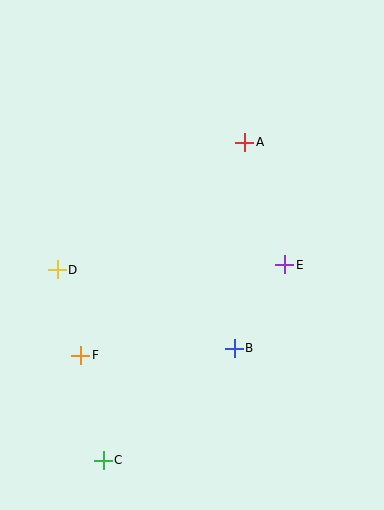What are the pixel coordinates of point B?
Point B is at (234, 348).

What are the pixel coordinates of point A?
Point A is at (245, 142).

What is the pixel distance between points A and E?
The distance between A and E is 129 pixels.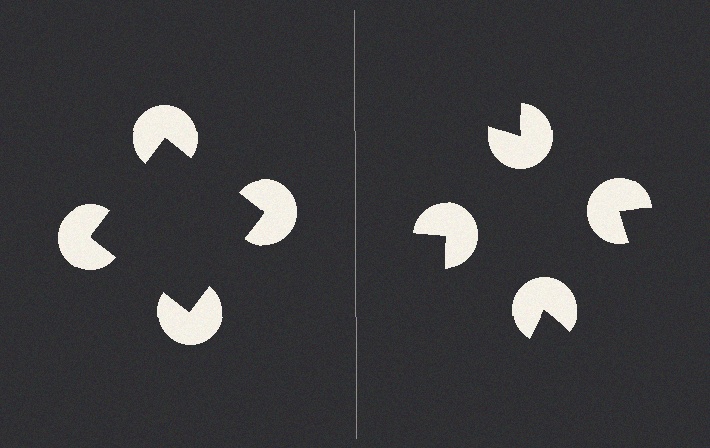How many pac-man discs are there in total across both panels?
8 — 4 on each side.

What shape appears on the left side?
An illusory square.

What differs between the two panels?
The pac-man discs are positioned identically on both sides; only the wedge orientations differ. On the left they align to a square; on the right they are misaligned.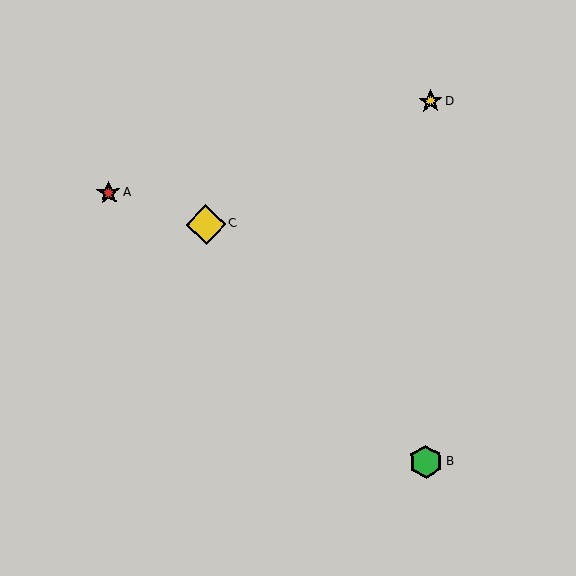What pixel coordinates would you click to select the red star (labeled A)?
Click at (108, 193) to select the red star A.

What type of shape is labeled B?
Shape B is a green hexagon.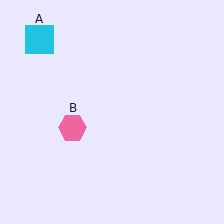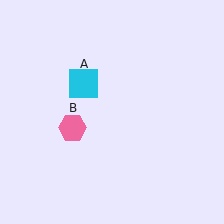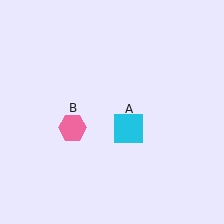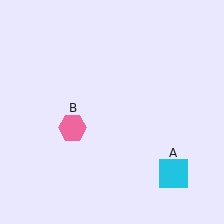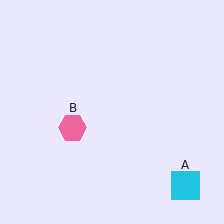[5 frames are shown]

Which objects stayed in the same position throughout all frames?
Pink hexagon (object B) remained stationary.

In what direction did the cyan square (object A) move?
The cyan square (object A) moved down and to the right.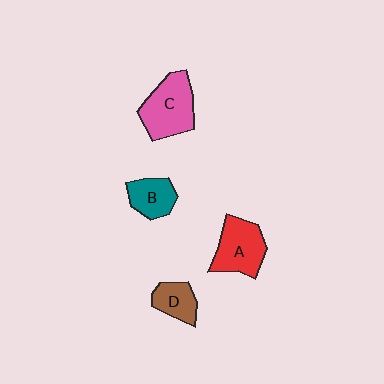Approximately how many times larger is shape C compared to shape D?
Approximately 1.9 times.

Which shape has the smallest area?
Shape D (brown).